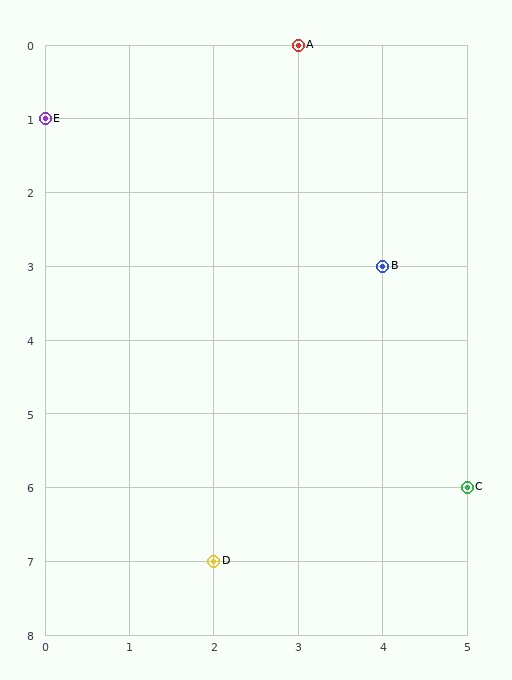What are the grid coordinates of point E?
Point E is at grid coordinates (0, 1).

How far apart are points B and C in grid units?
Points B and C are 1 column and 3 rows apart (about 3.2 grid units diagonally).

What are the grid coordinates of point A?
Point A is at grid coordinates (3, 0).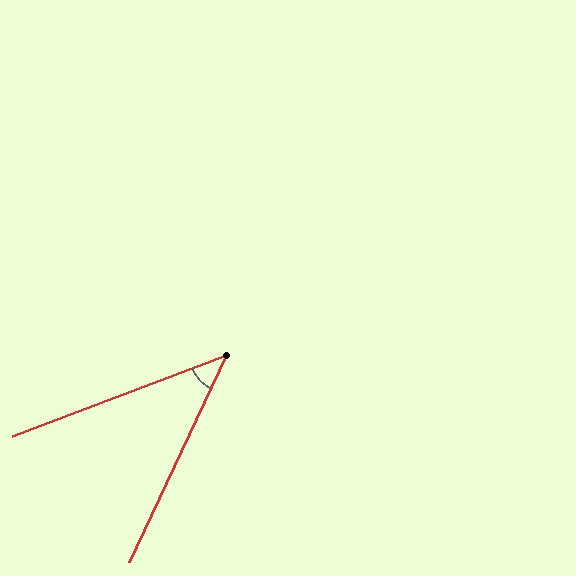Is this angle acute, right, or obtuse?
It is acute.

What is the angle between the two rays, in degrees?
Approximately 44 degrees.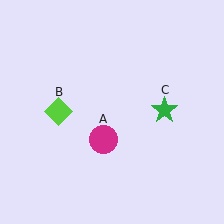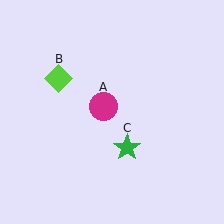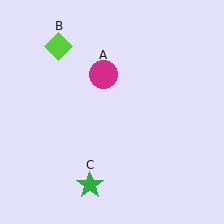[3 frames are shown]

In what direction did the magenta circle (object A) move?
The magenta circle (object A) moved up.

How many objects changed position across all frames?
3 objects changed position: magenta circle (object A), lime diamond (object B), green star (object C).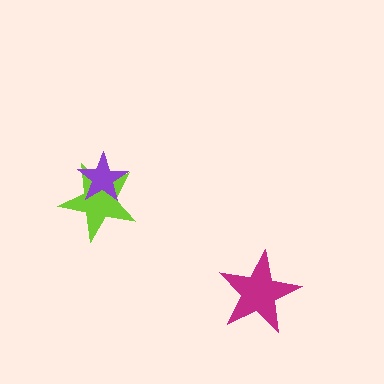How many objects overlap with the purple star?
1 object overlaps with the purple star.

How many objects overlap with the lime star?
1 object overlaps with the lime star.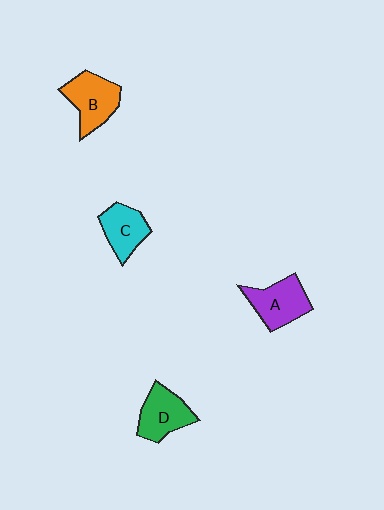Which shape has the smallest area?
Shape C (cyan).